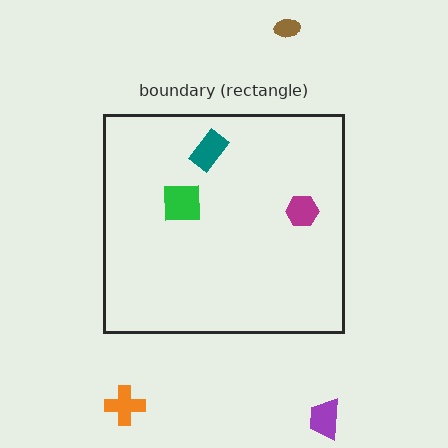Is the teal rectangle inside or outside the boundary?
Inside.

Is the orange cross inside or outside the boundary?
Outside.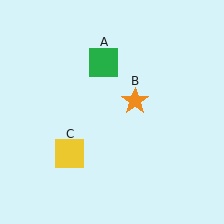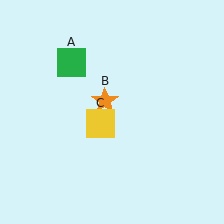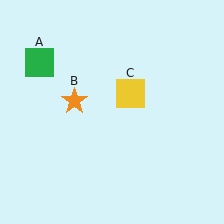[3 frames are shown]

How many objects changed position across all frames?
3 objects changed position: green square (object A), orange star (object B), yellow square (object C).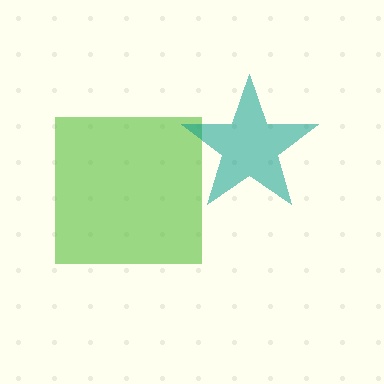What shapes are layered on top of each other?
The layered shapes are: a lime square, a teal star.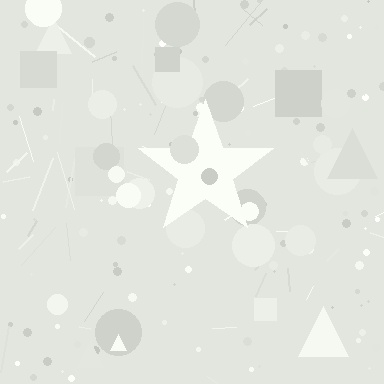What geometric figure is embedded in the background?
A star is embedded in the background.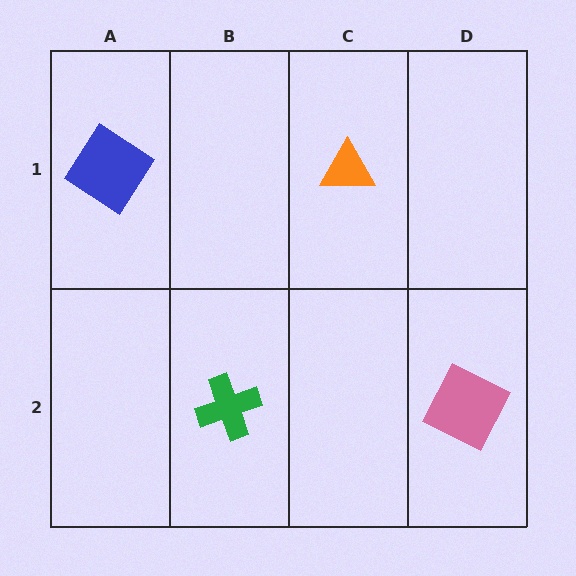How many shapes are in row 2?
2 shapes.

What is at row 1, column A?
A blue diamond.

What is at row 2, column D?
A pink square.